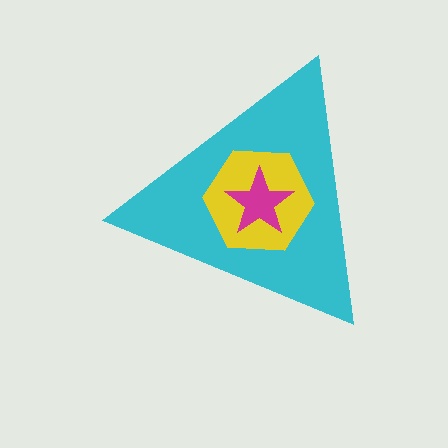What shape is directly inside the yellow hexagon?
The magenta star.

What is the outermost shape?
The cyan triangle.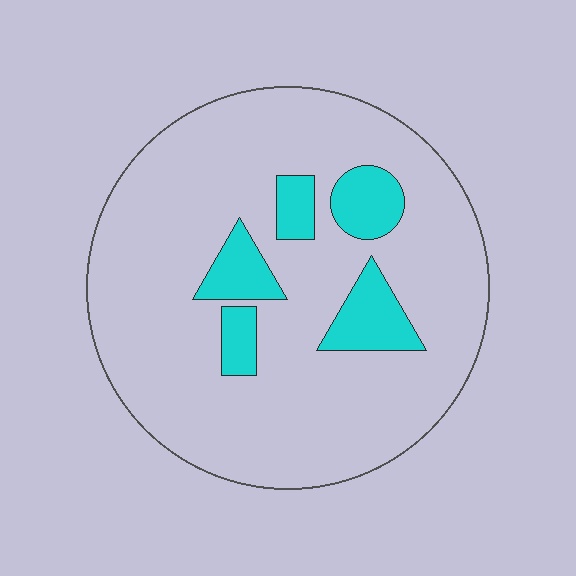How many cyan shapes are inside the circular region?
5.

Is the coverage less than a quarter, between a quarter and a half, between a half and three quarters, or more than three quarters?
Less than a quarter.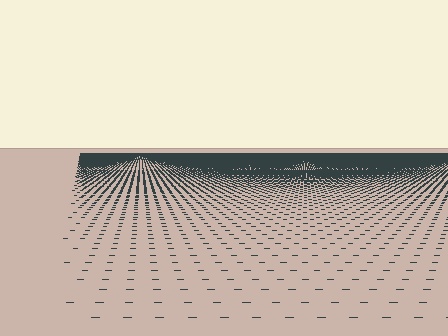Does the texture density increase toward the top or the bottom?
Density increases toward the top.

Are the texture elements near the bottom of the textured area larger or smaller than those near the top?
Larger. Near the bottom, elements are closer to the viewer and appear at a bigger on-screen size.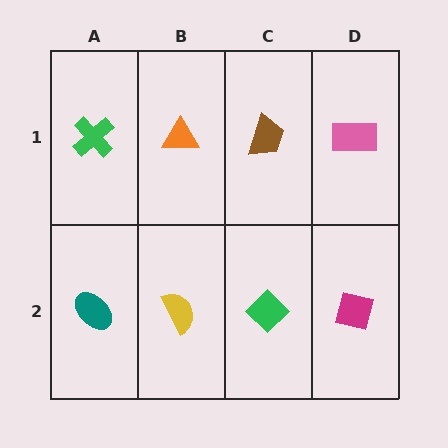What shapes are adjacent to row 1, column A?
A teal ellipse (row 2, column A), an orange triangle (row 1, column B).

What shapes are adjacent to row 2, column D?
A pink rectangle (row 1, column D), a green diamond (row 2, column C).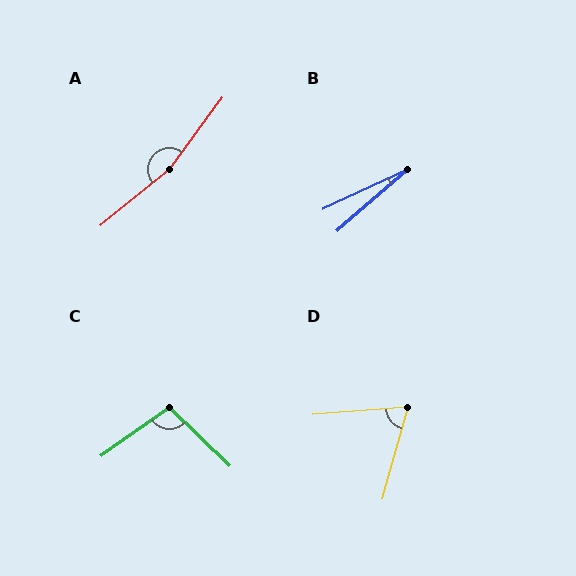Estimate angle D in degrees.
Approximately 70 degrees.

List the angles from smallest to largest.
B (16°), D (70°), C (101°), A (165°).